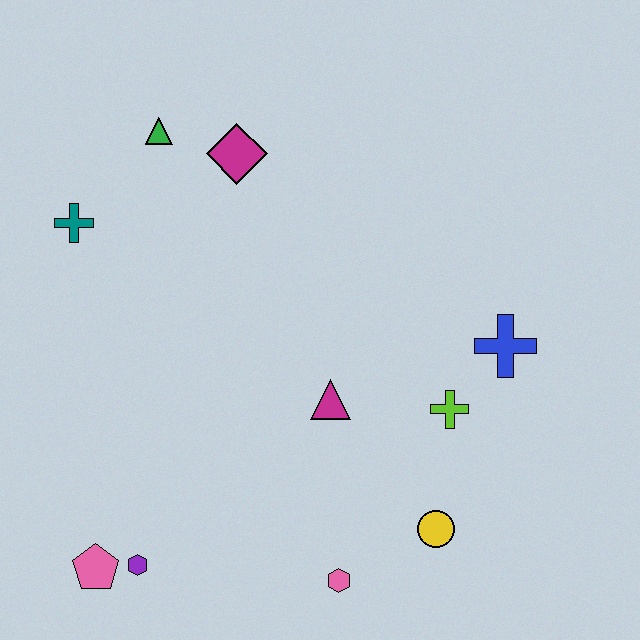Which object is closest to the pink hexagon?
The yellow circle is closest to the pink hexagon.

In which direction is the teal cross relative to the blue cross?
The teal cross is to the left of the blue cross.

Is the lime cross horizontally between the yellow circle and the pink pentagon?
No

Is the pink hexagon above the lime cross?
No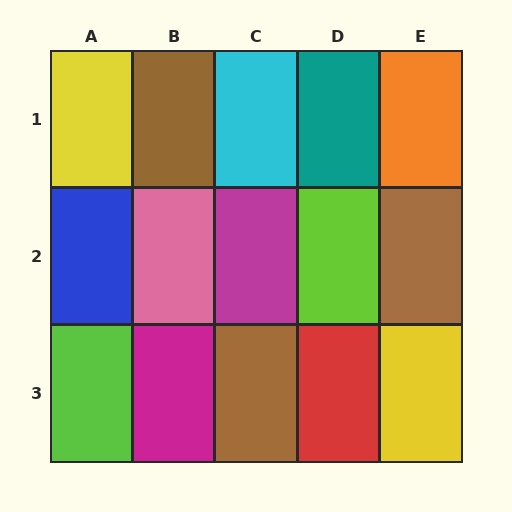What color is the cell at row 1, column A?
Yellow.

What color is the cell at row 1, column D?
Teal.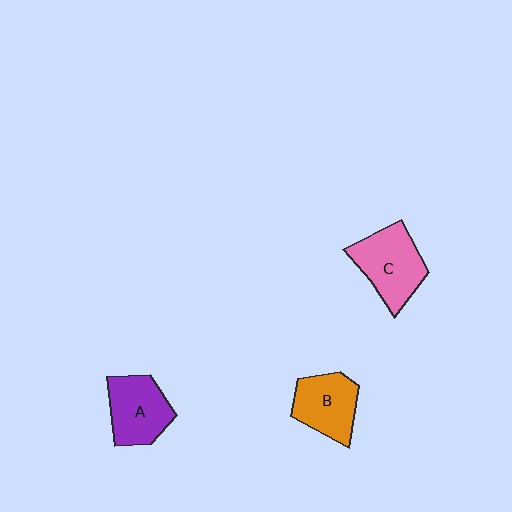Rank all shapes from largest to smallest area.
From largest to smallest: C (pink), A (purple), B (orange).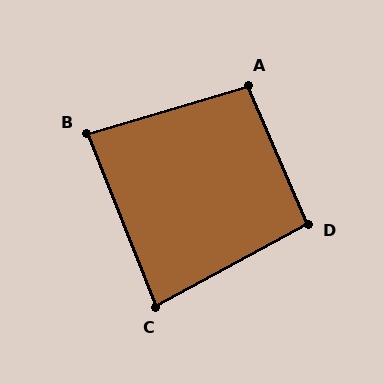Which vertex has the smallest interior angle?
C, at approximately 83 degrees.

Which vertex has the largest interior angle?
A, at approximately 97 degrees.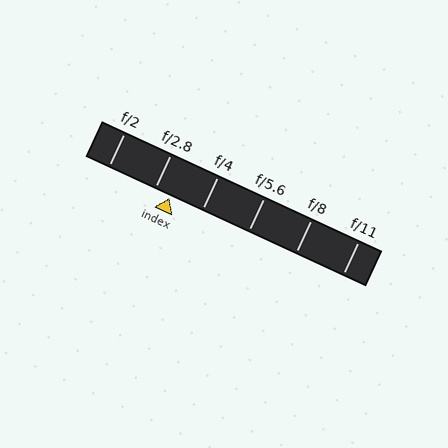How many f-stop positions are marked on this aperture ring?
There are 6 f-stop positions marked.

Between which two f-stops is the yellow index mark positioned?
The index mark is between f/2.8 and f/4.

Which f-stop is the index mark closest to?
The index mark is closest to f/2.8.